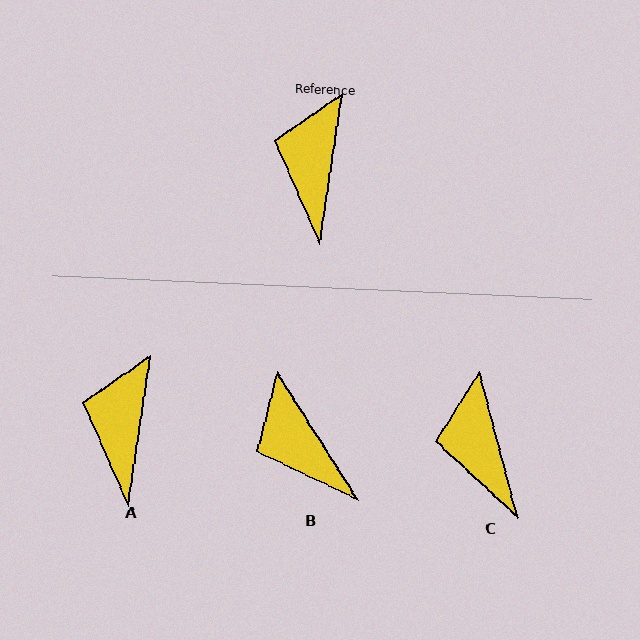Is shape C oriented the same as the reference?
No, it is off by about 23 degrees.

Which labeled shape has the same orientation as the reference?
A.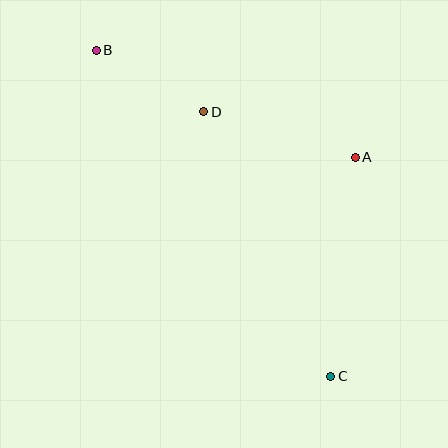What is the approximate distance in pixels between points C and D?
The distance between C and D is approximately 293 pixels.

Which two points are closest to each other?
Points B and D are closest to each other.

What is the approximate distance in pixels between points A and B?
The distance between A and B is approximately 281 pixels.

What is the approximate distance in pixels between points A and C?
The distance between A and C is approximately 220 pixels.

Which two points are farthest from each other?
Points B and C are farthest from each other.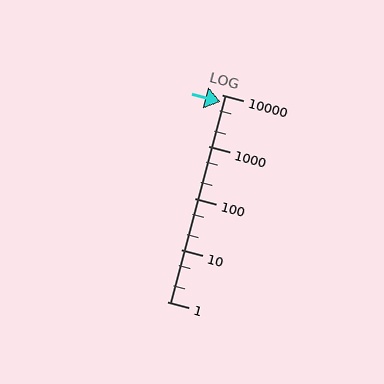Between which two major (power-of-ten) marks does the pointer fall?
The pointer is between 1000 and 10000.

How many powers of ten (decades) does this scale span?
The scale spans 4 decades, from 1 to 10000.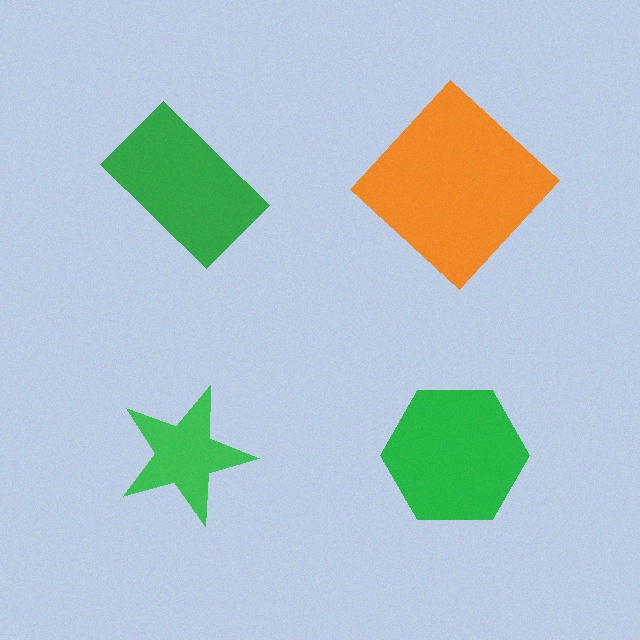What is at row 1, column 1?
A green rectangle.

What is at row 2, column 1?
A green star.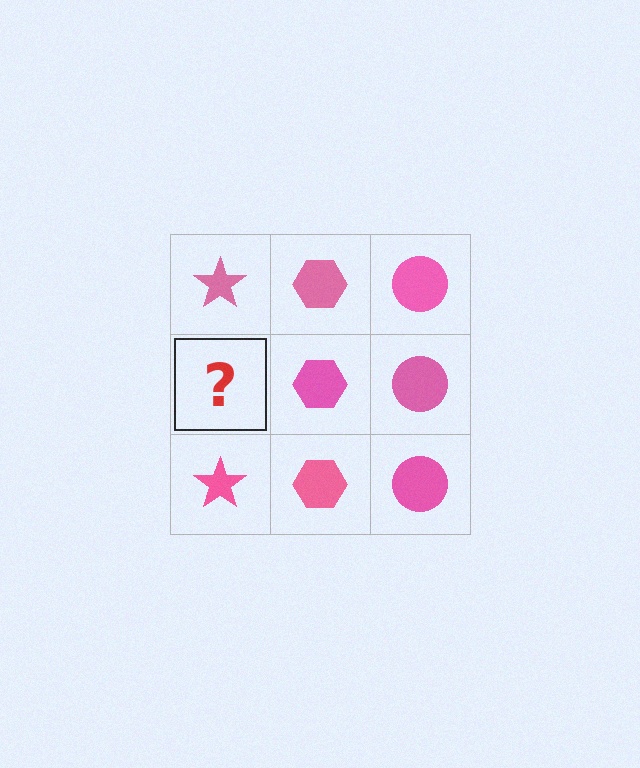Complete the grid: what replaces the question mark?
The question mark should be replaced with a pink star.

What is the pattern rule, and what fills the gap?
The rule is that each column has a consistent shape. The gap should be filled with a pink star.